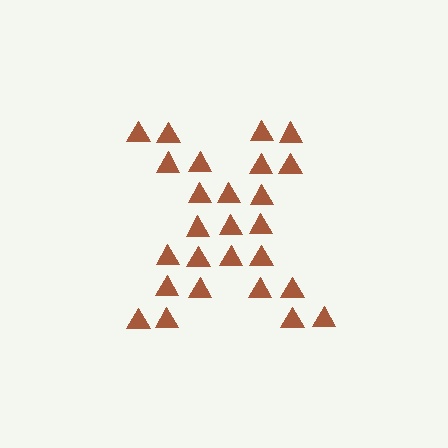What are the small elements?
The small elements are triangles.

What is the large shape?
The large shape is the letter X.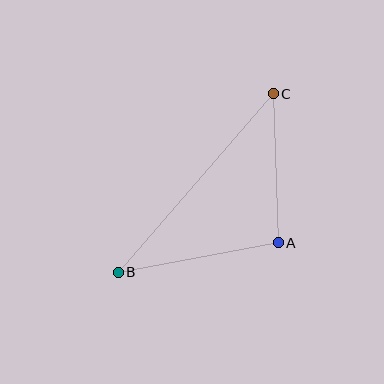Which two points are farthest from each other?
Points B and C are farthest from each other.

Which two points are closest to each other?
Points A and C are closest to each other.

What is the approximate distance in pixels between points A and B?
The distance between A and B is approximately 163 pixels.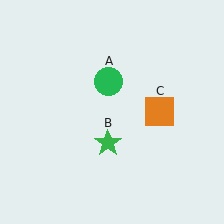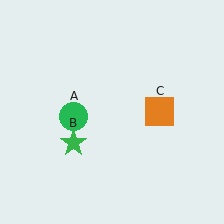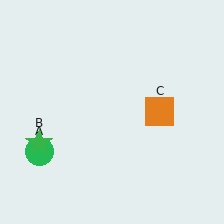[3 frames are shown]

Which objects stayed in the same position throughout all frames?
Orange square (object C) remained stationary.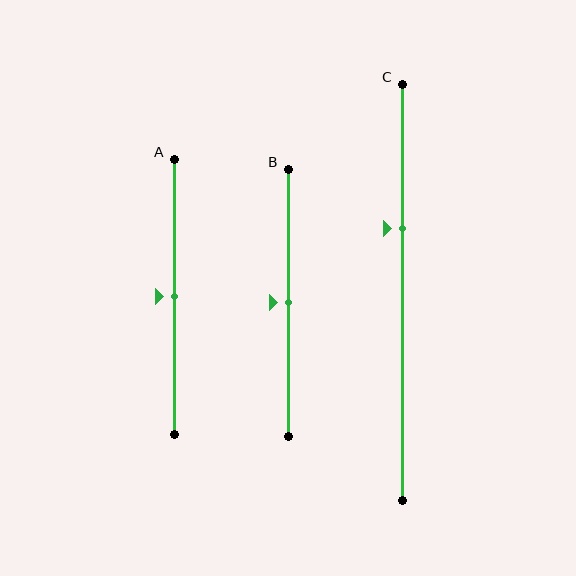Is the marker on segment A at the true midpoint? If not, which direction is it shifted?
Yes, the marker on segment A is at the true midpoint.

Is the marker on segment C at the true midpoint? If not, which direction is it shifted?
No, the marker on segment C is shifted upward by about 15% of the segment length.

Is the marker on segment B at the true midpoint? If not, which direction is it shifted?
Yes, the marker on segment B is at the true midpoint.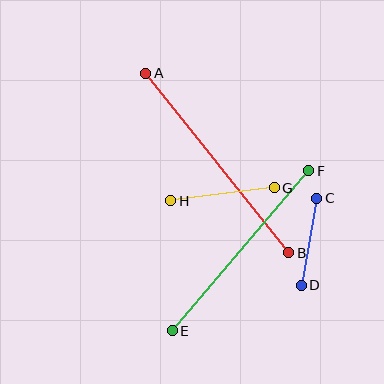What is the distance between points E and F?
The distance is approximately 211 pixels.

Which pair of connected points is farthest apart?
Points A and B are farthest apart.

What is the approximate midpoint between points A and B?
The midpoint is at approximately (217, 163) pixels.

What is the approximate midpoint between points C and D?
The midpoint is at approximately (309, 242) pixels.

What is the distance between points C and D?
The distance is approximately 88 pixels.